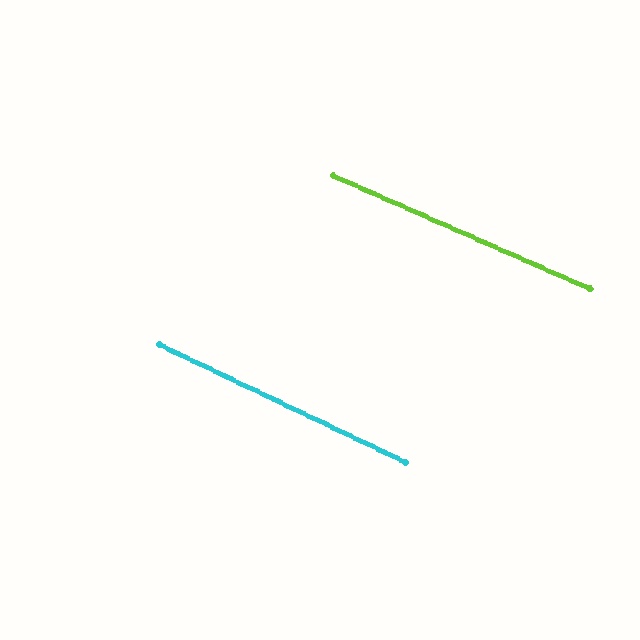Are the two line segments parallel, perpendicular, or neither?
Parallel — their directions differ by only 1.6°.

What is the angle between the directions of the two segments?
Approximately 2 degrees.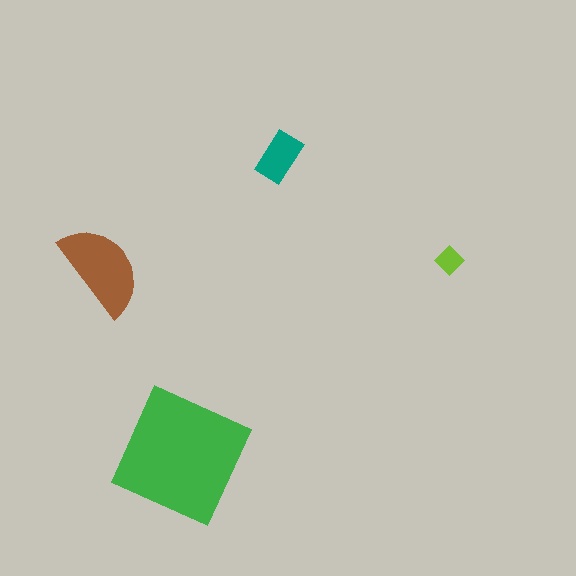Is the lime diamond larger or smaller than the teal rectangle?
Smaller.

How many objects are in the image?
There are 4 objects in the image.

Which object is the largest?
The green square.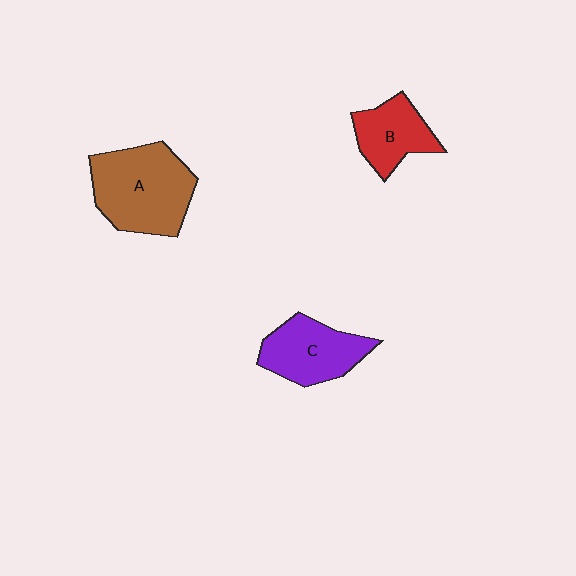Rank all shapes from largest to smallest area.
From largest to smallest: A (brown), C (purple), B (red).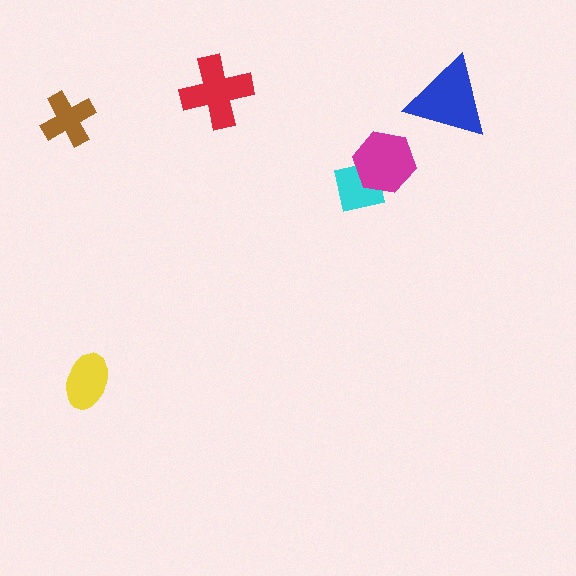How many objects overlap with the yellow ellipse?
0 objects overlap with the yellow ellipse.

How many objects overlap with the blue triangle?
0 objects overlap with the blue triangle.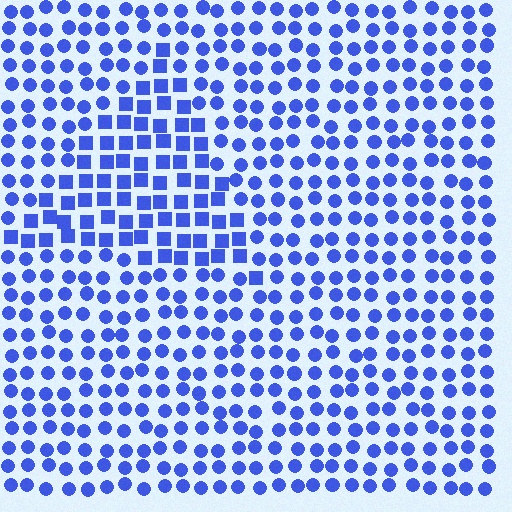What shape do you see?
I see a triangle.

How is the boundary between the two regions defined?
The boundary is defined by a change in element shape: squares inside vs. circles outside. All elements share the same color and spacing.